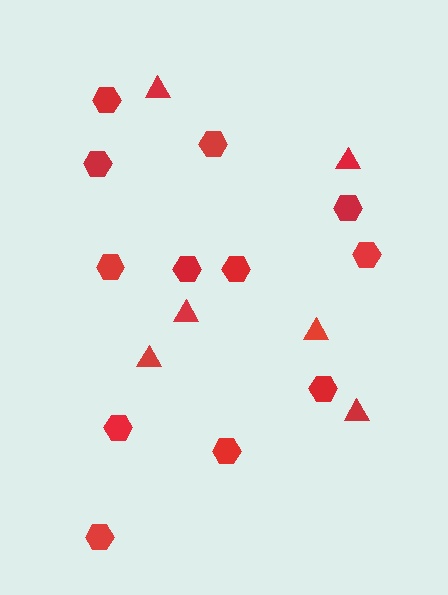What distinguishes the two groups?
There are 2 groups: one group of hexagons (12) and one group of triangles (6).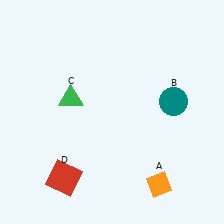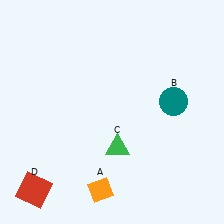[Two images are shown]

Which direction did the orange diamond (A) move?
The orange diamond (A) moved left.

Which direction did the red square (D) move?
The red square (D) moved left.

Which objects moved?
The objects that moved are: the orange diamond (A), the green triangle (C), the red square (D).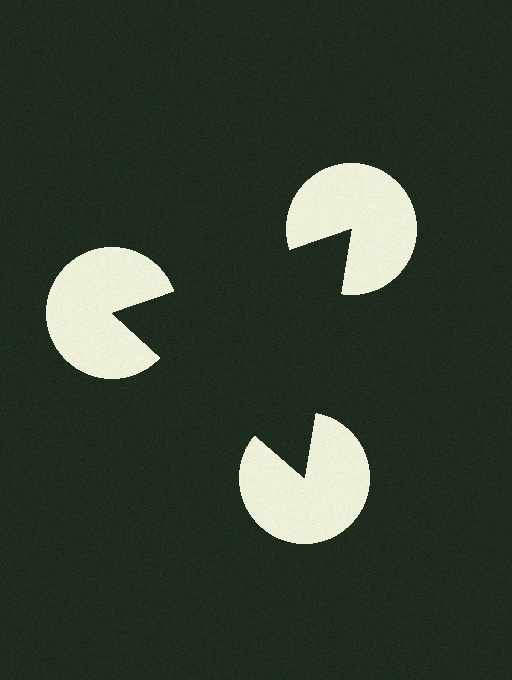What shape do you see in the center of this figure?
An illusory triangle — its edges are inferred from the aligned wedge cuts in the pac-man discs, not physically drawn.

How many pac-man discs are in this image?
There are 3 — one at each vertex of the illusory triangle.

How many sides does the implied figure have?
3 sides.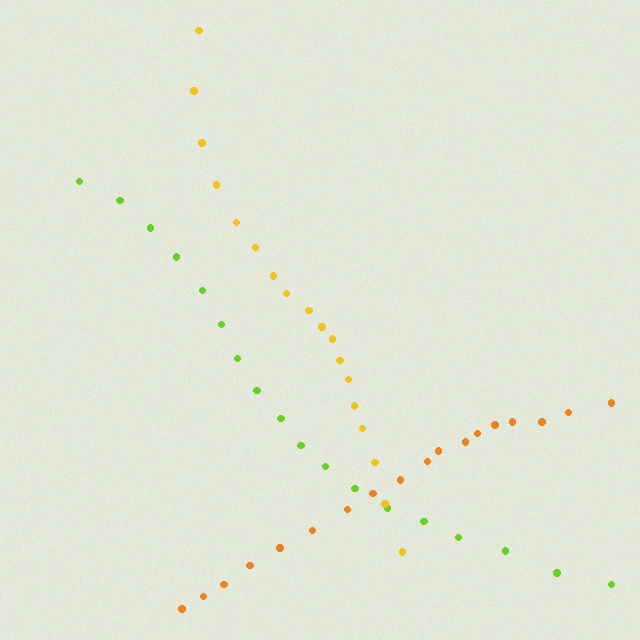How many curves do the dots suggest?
There are 3 distinct paths.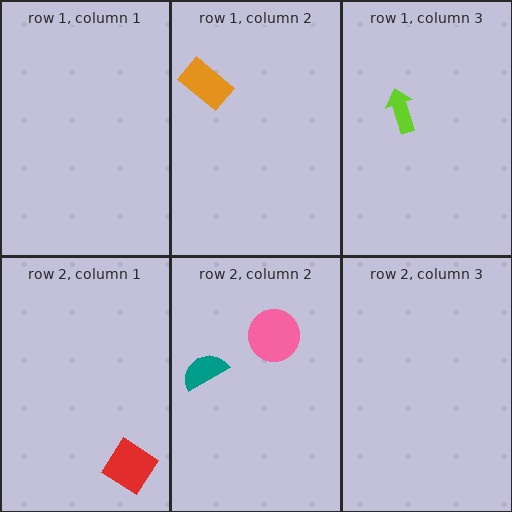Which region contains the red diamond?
The row 2, column 1 region.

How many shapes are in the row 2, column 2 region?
2.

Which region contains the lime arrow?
The row 1, column 3 region.